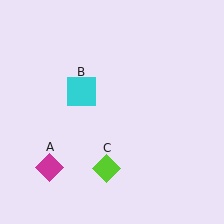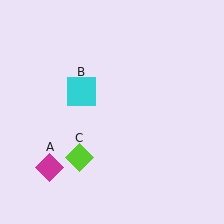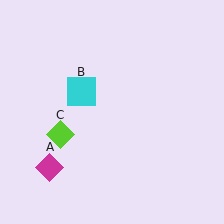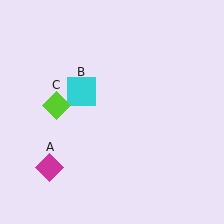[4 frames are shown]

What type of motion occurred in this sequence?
The lime diamond (object C) rotated clockwise around the center of the scene.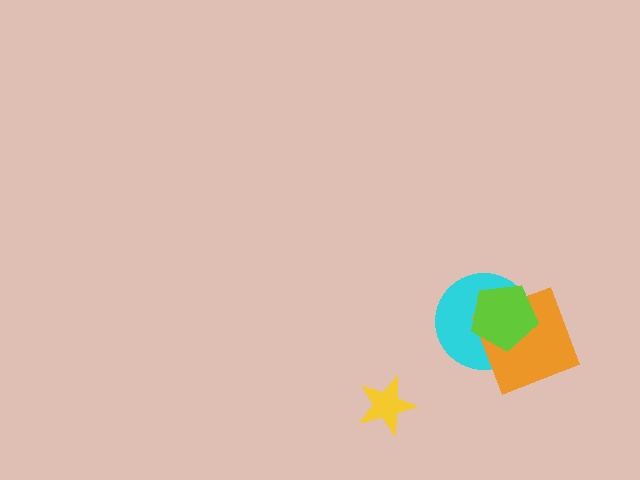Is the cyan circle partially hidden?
Yes, it is partially covered by another shape.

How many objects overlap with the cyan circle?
2 objects overlap with the cyan circle.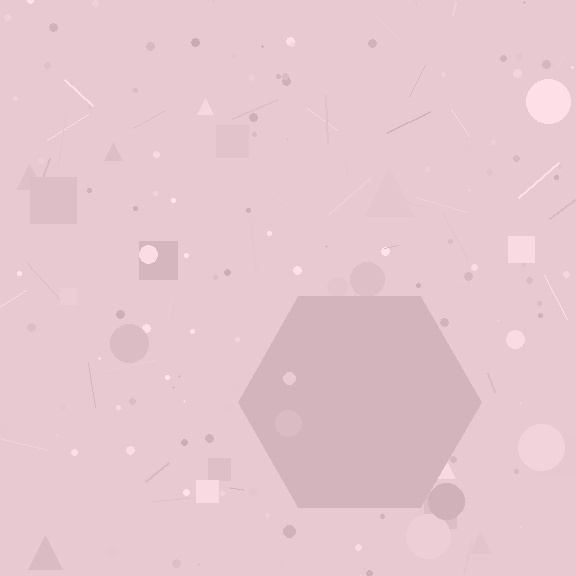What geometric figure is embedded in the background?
A hexagon is embedded in the background.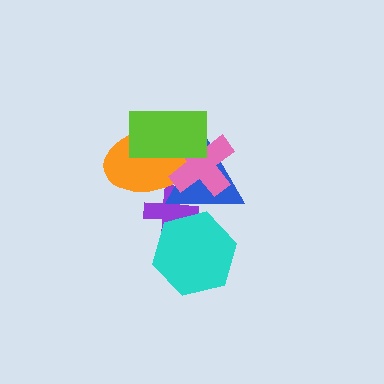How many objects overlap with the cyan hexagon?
2 objects overlap with the cyan hexagon.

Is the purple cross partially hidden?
Yes, it is partially covered by another shape.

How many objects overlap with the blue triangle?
5 objects overlap with the blue triangle.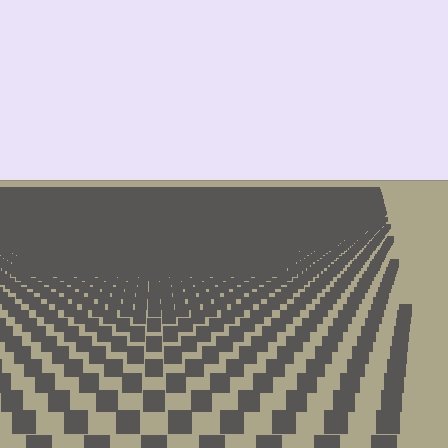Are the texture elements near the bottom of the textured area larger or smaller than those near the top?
Larger. Near the bottom, elements are closer to the viewer and appear at a bigger on-screen size.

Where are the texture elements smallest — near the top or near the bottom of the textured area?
Near the top.